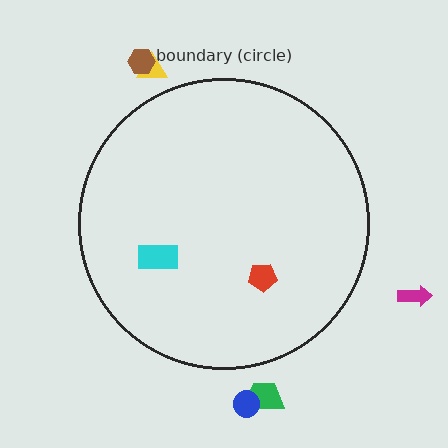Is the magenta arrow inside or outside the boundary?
Outside.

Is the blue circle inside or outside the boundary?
Outside.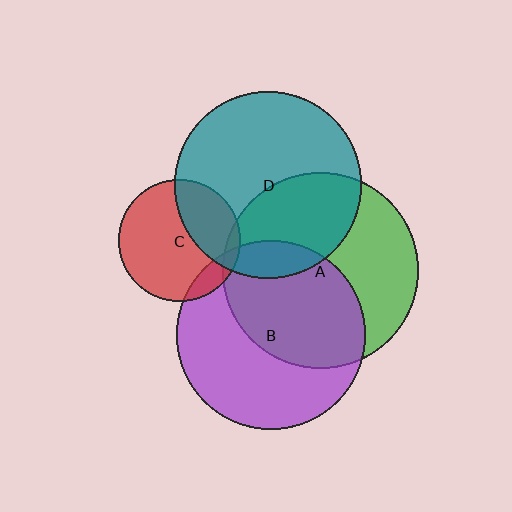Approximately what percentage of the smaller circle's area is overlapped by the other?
Approximately 50%.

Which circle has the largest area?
Circle A (green).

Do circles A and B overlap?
Yes.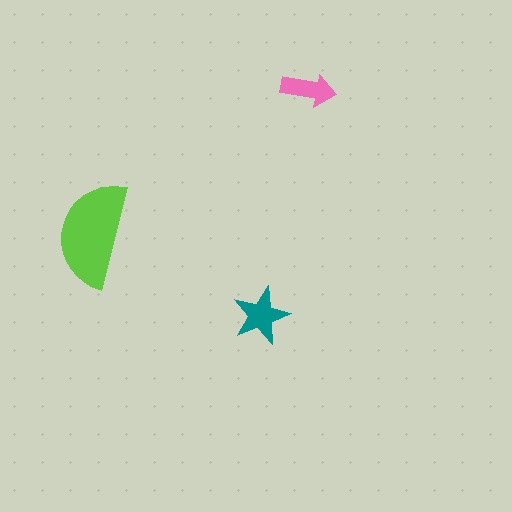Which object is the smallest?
The pink arrow.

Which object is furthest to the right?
The pink arrow is rightmost.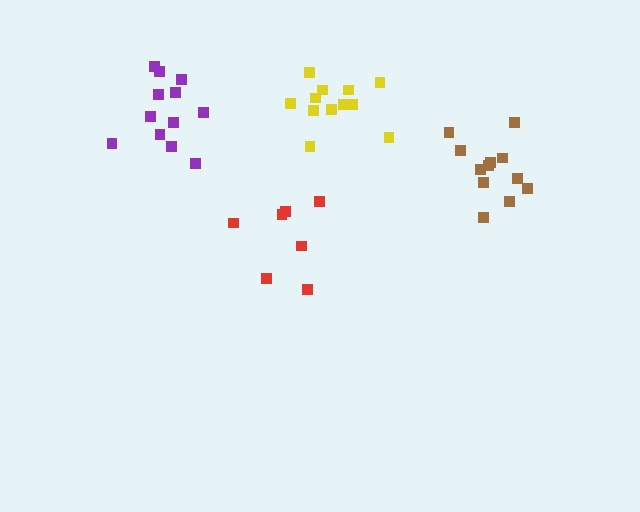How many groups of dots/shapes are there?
There are 4 groups.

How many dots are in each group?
Group 1: 12 dots, Group 2: 7 dots, Group 3: 12 dots, Group 4: 12 dots (43 total).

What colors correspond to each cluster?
The clusters are colored: purple, red, brown, yellow.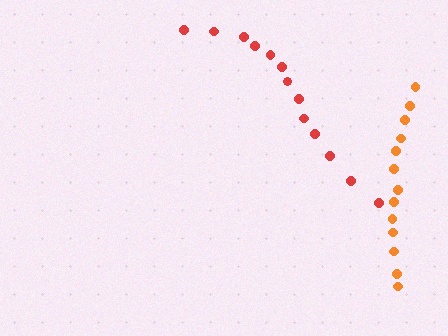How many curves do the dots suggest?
There are 2 distinct paths.